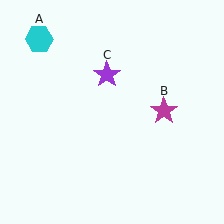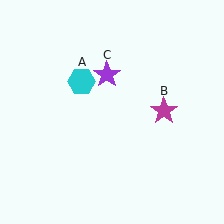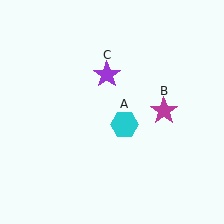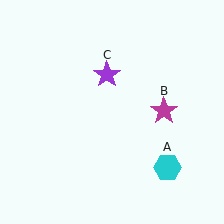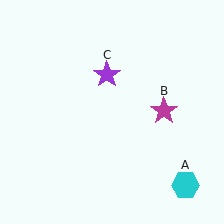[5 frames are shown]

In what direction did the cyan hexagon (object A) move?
The cyan hexagon (object A) moved down and to the right.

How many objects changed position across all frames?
1 object changed position: cyan hexagon (object A).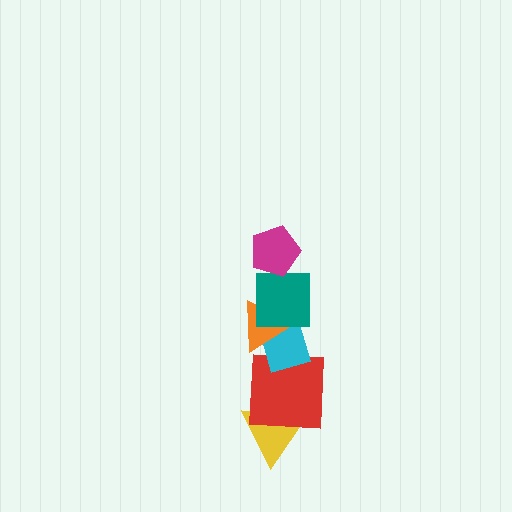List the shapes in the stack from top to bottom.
From top to bottom: the magenta pentagon, the teal square, the orange triangle, the cyan rectangle, the red square, the yellow triangle.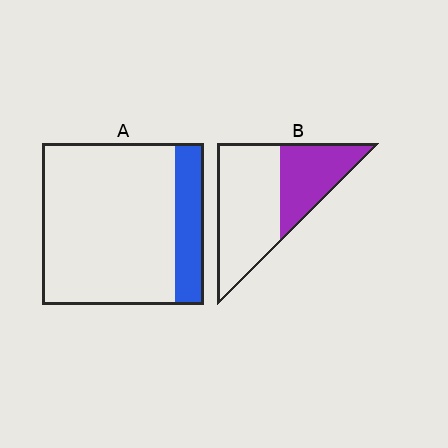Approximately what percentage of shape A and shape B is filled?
A is approximately 20% and B is approximately 35%.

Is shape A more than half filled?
No.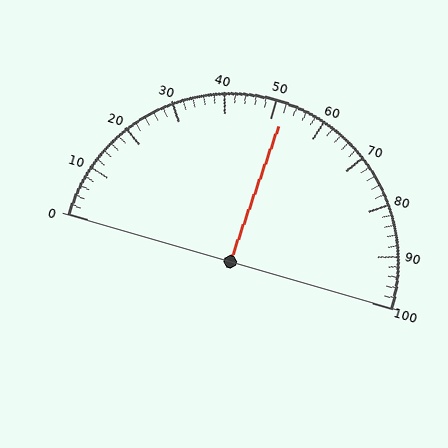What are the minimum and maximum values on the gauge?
The gauge ranges from 0 to 100.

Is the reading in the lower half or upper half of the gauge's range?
The reading is in the upper half of the range (0 to 100).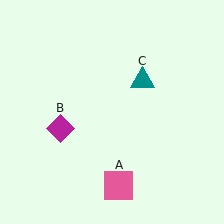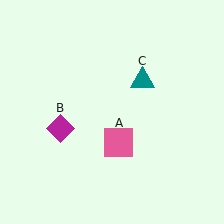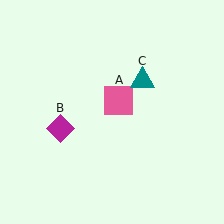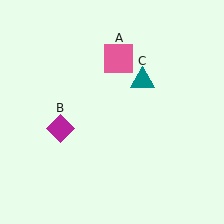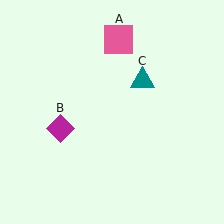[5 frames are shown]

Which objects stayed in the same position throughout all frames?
Magenta diamond (object B) and teal triangle (object C) remained stationary.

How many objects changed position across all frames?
1 object changed position: pink square (object A).